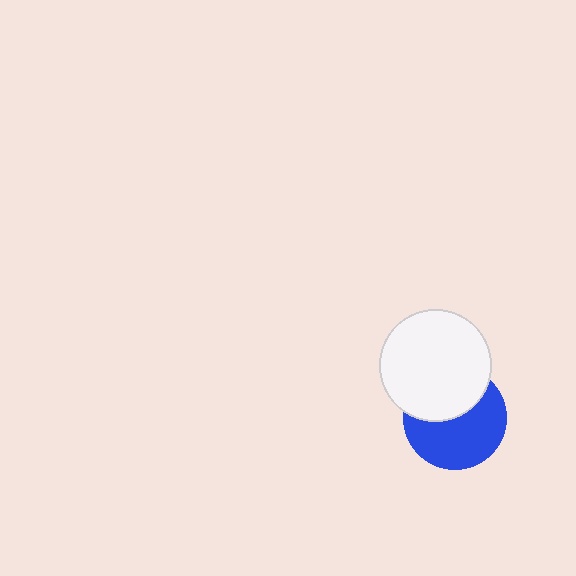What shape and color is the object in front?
The object in front is a white circle.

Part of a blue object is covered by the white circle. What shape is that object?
It is a circle.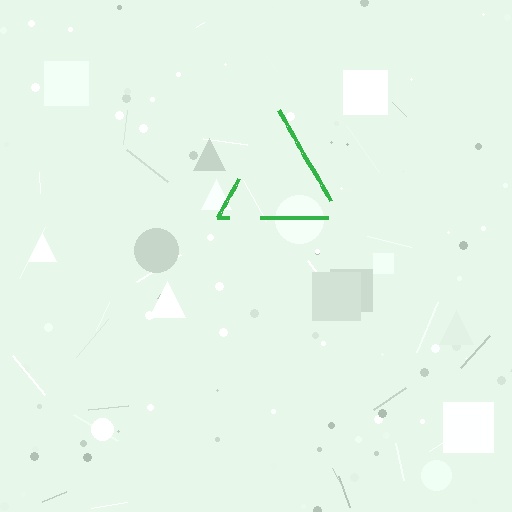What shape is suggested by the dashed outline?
The dashed outline suggests a triangle.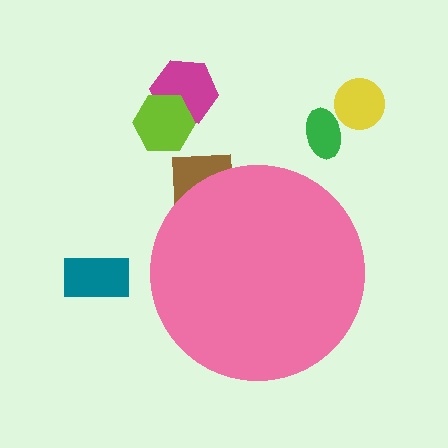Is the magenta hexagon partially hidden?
No, the magenta hexagon is fully visible.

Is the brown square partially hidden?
Yes, the brown square is partially hidden behind the pink circle.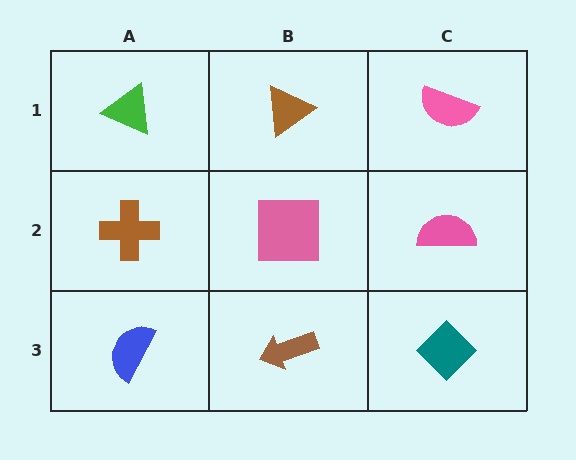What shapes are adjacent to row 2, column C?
A pink semicircle (row 1, column C), a teal diamond (row 3, column C), a pink square (row 2, column B).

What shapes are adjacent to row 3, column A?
A brown cross (row 2, column A), a brown arrow (row 3, column B).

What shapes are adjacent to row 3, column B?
A pink square (row 2, column B), a blue semicircle (row 3, column A), a teal diamond (row 3, column C).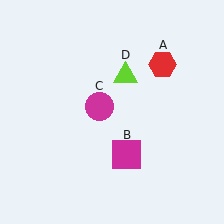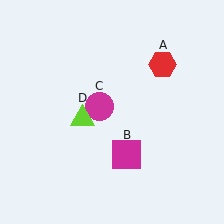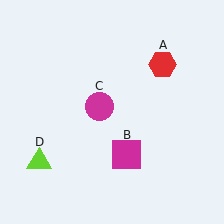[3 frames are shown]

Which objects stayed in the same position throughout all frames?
Red hexagon (object A) and magenta square (object B) and magenta circle (object C) remained stationary.